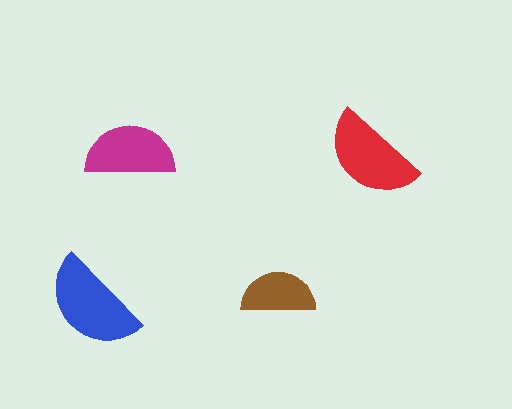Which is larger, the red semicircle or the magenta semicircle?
The red one.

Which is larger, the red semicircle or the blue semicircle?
The blue one.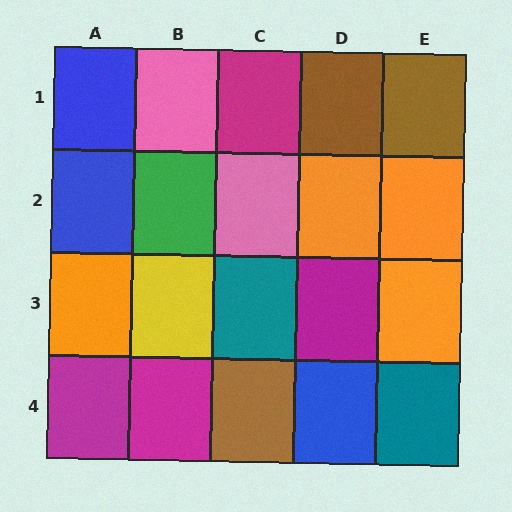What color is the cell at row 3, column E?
Orange.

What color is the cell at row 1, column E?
Brown.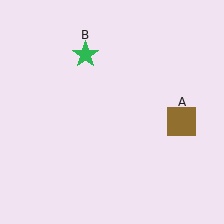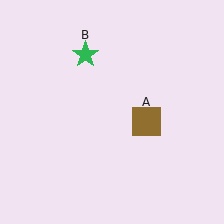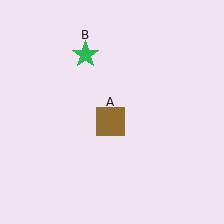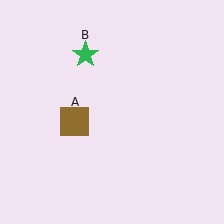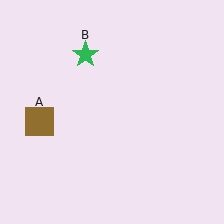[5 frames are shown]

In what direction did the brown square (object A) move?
The brown square (object A) moved left.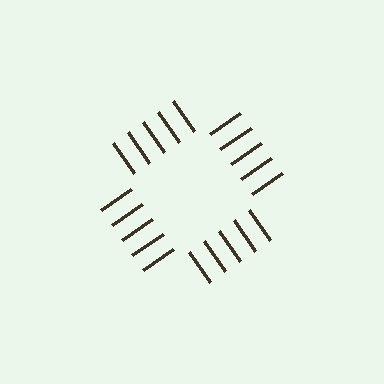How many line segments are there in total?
20 — 5 along each of the 4 edges.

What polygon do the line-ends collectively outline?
An illusory square — the line segments terminate on its edges but no continuous stroke is drawn.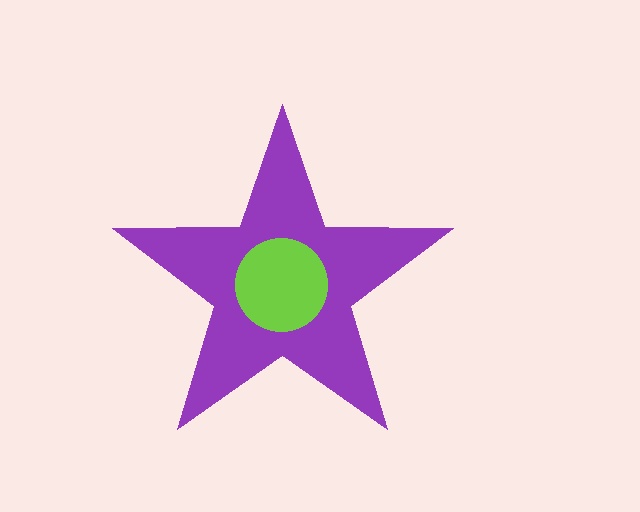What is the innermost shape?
The lime circle.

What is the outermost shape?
The purple star.